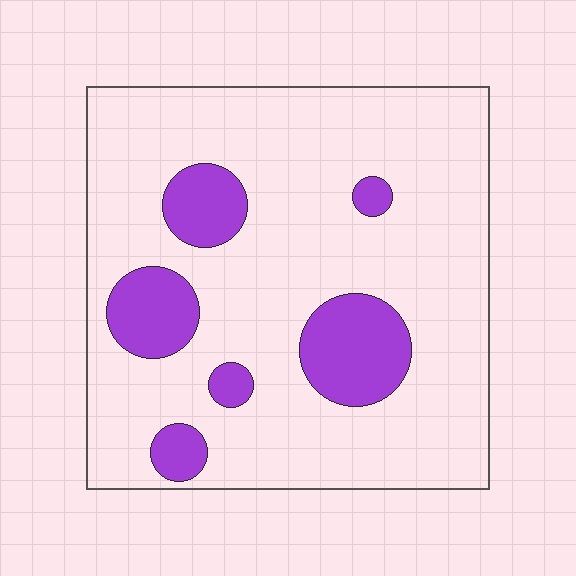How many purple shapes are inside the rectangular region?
6.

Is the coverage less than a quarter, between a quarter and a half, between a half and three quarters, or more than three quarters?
Less than a quarter.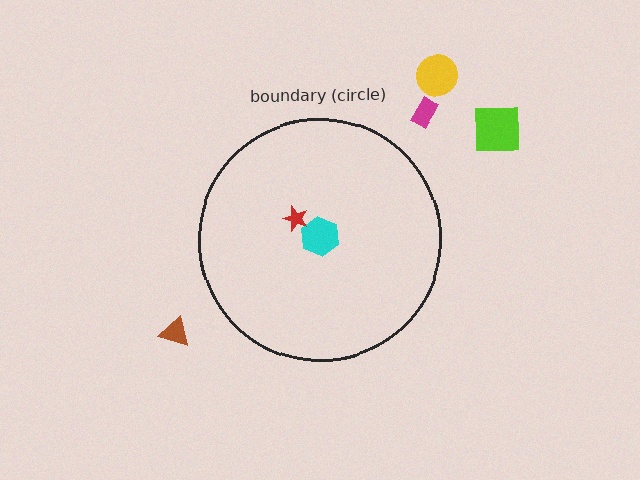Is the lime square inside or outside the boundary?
Outside.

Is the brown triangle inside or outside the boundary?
Outside.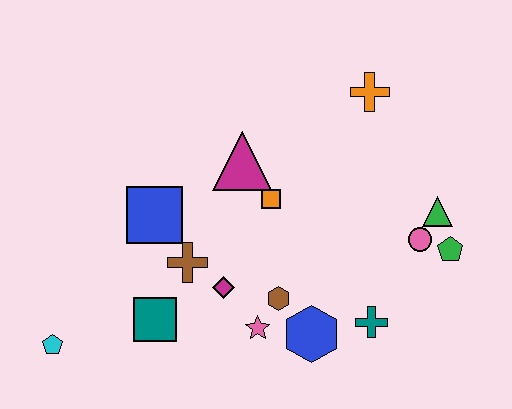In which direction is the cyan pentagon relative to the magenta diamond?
The cyan pentagon is to the left of the magenta diamond.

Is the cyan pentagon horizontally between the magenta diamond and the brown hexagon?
No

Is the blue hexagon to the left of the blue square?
No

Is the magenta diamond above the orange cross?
No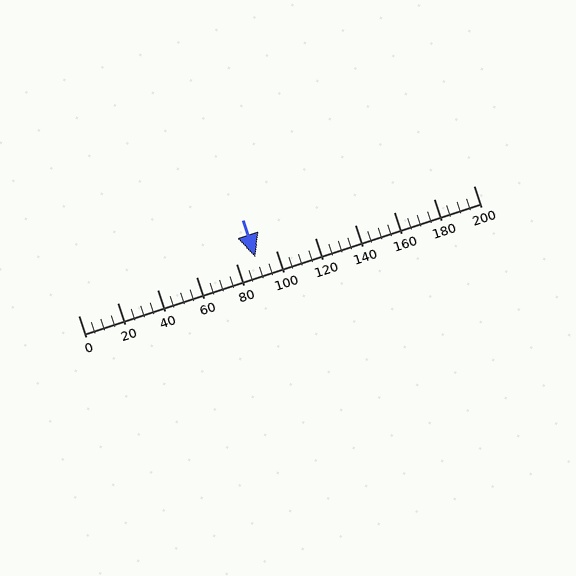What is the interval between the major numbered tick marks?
The major tick marks are spaced 20 units apart.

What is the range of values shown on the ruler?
The ruler shows values from 0 to 200.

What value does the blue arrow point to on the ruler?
The blue arrow points to approximately 90.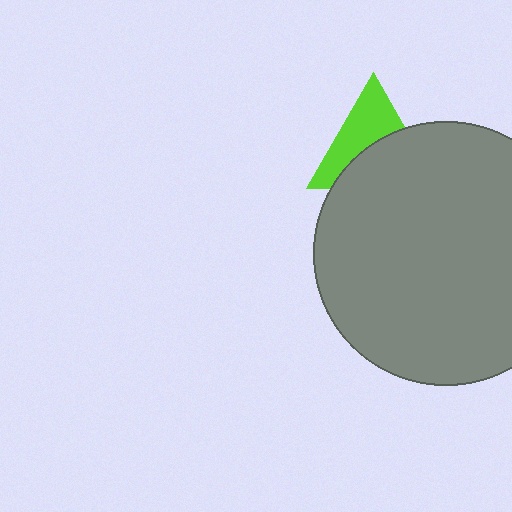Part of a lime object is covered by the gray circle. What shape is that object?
It is a triangle.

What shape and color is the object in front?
The object in front is a gray circle.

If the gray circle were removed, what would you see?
You would see the complete lime triangle.